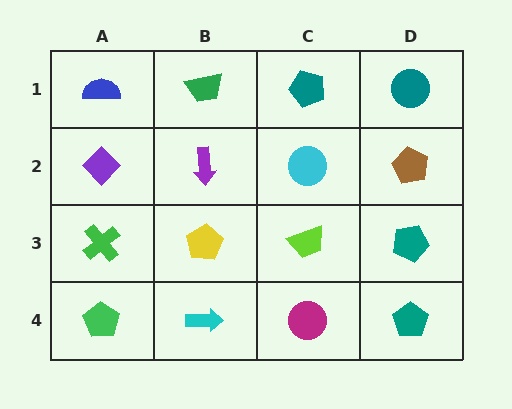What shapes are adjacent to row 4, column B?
A yellow pentagon (row 3, column B), a green pentagon (row 4, column A), a magenta circle (row 4, column C).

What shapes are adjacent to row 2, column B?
A green trapezoid (row 1, column B), a yellow pentagon (row 3, column B), a purple diamond (row 2, column A), a cyan circle (row 2, column C).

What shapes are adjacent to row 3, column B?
A purple arrow (row 2, column B), a cyan arrow (row 4, column B), a green cross (row 3, column A), a lime trapezoid (row 3, column C).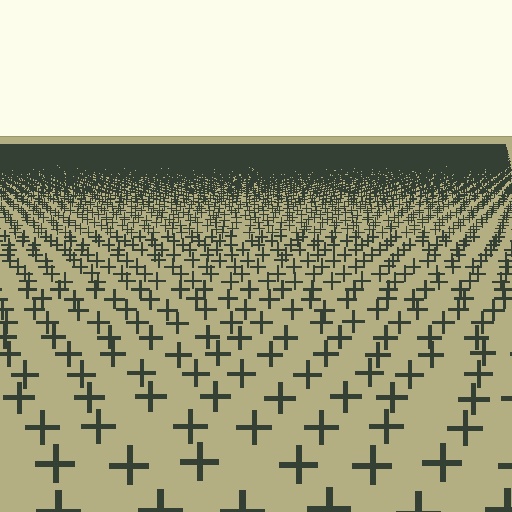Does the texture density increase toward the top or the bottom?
Density increases toward the top.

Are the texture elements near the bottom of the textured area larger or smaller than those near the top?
Larger. Near the bottom, elements are closer to the viewer and appear at a bigger on-screen size.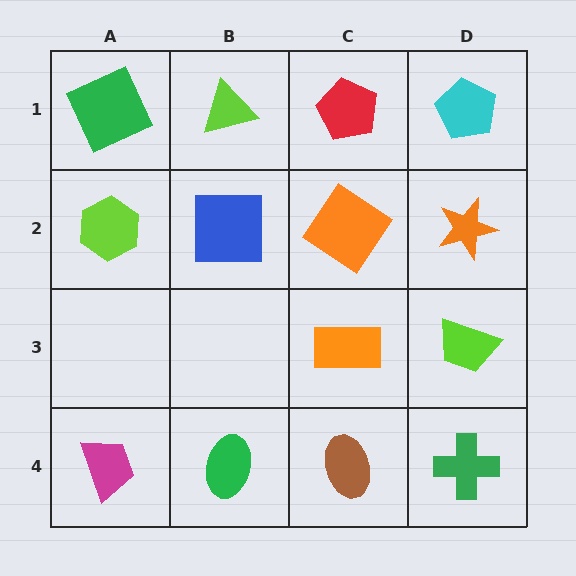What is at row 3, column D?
A lime trapezoid.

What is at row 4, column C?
A brown ellipse.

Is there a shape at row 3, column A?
No, that cell is empty.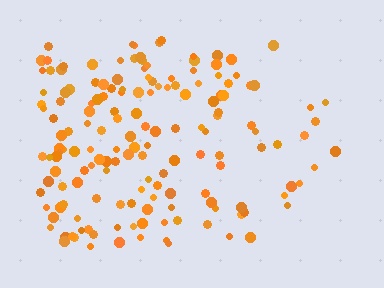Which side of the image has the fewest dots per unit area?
The right.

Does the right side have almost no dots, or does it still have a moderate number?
Still a moderate number, just noticeably fewer than the left.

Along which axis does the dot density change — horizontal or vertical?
Horizontal.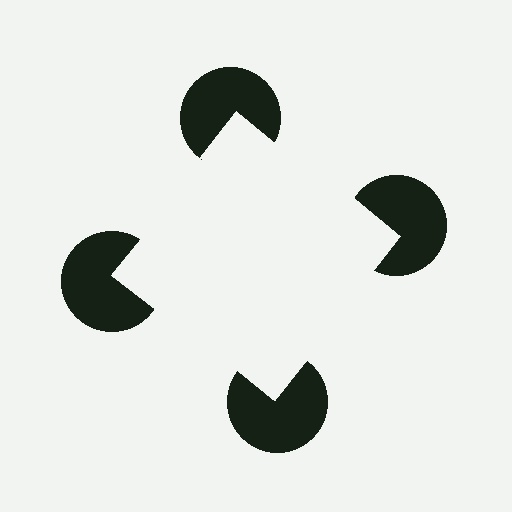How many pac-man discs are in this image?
There are 4 — one at each vertex of the illusory square.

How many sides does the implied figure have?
4 sides.